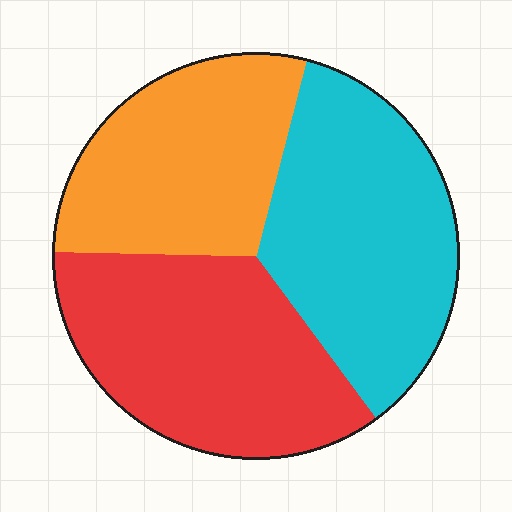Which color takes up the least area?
Orange, at roughly 30%.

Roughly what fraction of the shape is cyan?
Cyan takes up about three eighths (3/8) of the shape.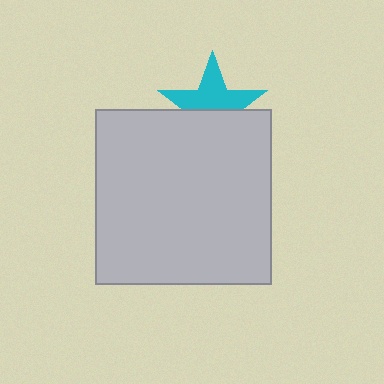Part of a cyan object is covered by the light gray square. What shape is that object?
It is a star.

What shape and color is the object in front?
The object in front is a light gray square.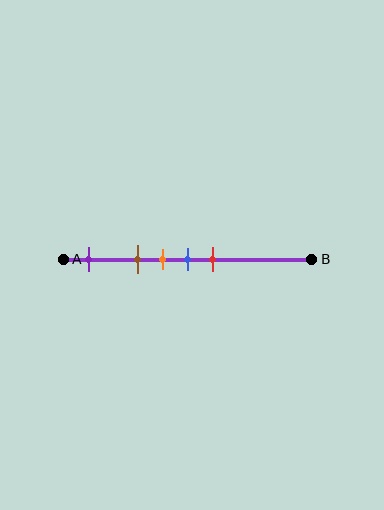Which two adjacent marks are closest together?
The orange and blue marks are the closest adjacent pair.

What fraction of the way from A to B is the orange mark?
The orange mark is approximately 40% (0.4) of the way from A to B.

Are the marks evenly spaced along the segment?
No, the marks are not evenly spaced.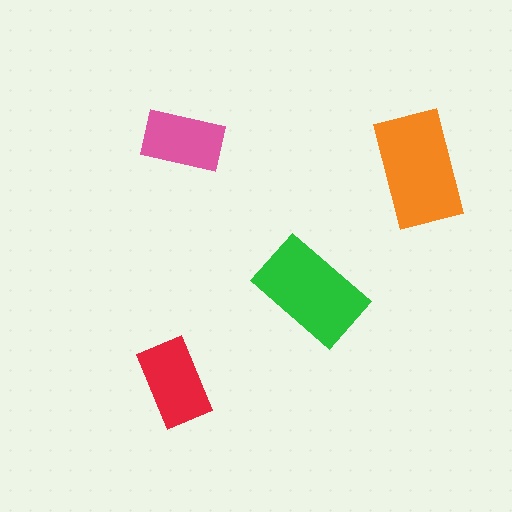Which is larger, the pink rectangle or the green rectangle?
The green one.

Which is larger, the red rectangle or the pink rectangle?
The red one.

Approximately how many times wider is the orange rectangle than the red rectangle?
About 1.5 times wider.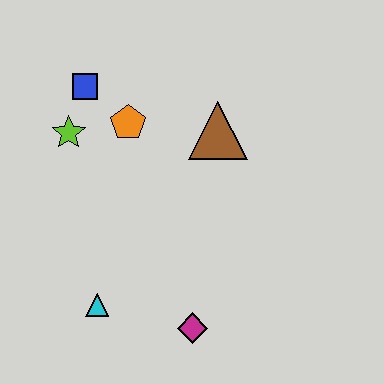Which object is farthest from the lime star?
The magenta diamond is farthest from the lime star.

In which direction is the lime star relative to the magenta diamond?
The lime star is above the magenta diamond.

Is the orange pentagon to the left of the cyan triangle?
No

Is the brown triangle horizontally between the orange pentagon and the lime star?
No